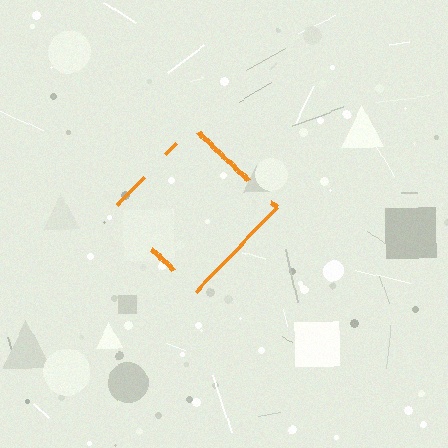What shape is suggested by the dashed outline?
The dashed outline suggests a diamond.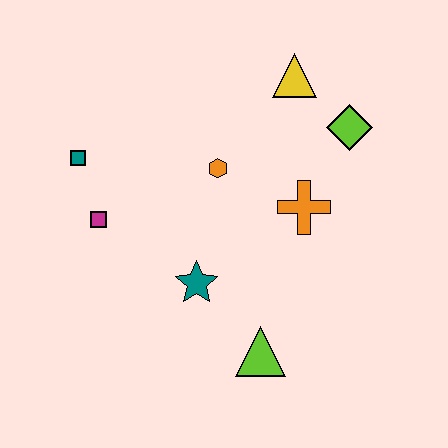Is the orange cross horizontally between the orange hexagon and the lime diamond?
Yes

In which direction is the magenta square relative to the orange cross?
The magenta square is to the left of the orange cross.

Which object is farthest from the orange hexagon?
The lime triangle is farthest from the orange hexagon.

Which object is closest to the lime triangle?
The teal star is closest to the lime triangle.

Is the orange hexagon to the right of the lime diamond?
No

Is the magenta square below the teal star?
No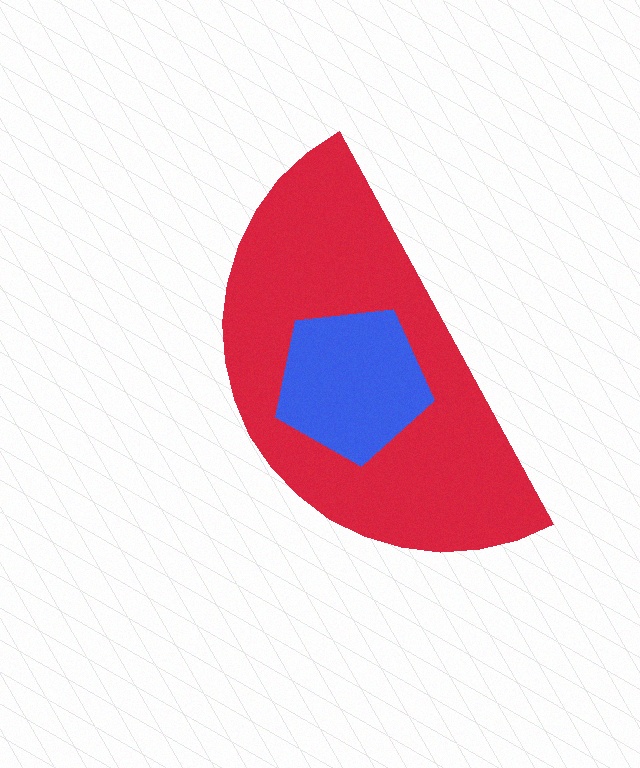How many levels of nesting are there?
2.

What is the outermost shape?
The red semicircle.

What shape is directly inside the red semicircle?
The blue pentagon.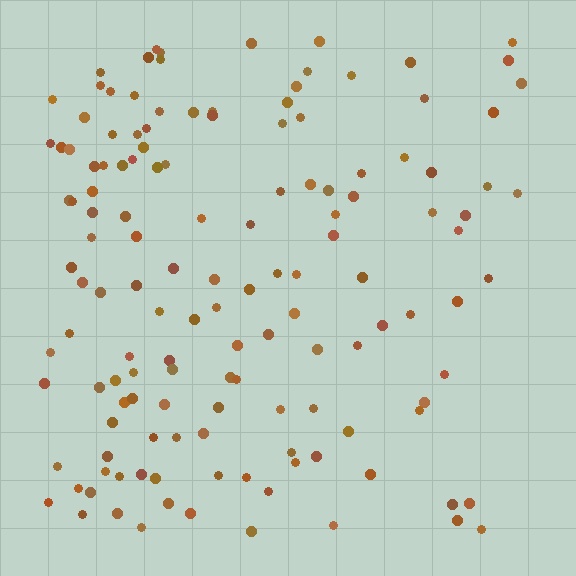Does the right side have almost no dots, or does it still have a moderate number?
Still a moderate number, just noticeably fewer than the left.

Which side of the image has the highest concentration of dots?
The left.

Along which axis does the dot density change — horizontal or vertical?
Horizontal.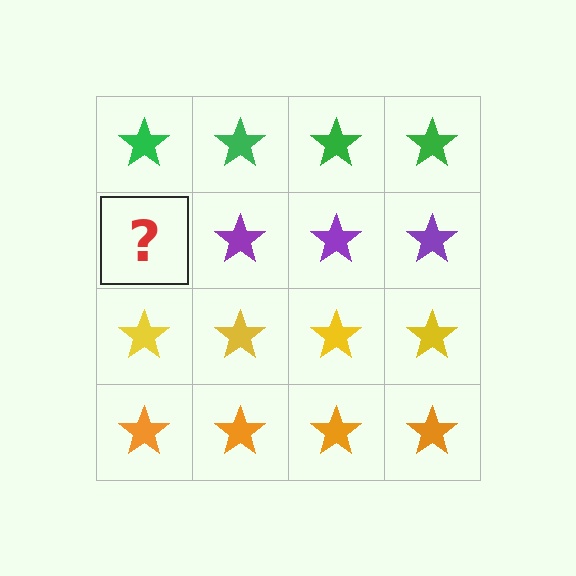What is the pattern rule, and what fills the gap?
The rule is that each row has a consistent color. The gap should be filled with a purple star.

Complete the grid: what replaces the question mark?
The question mark should be replaced with a purple star.